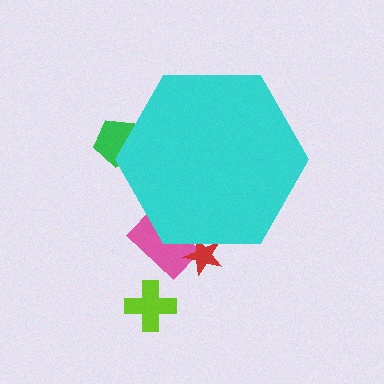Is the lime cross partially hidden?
No, the lime cross is fully visible.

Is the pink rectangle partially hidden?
Yes, the pink rectangle is partially hidden behind the cyan hexagon.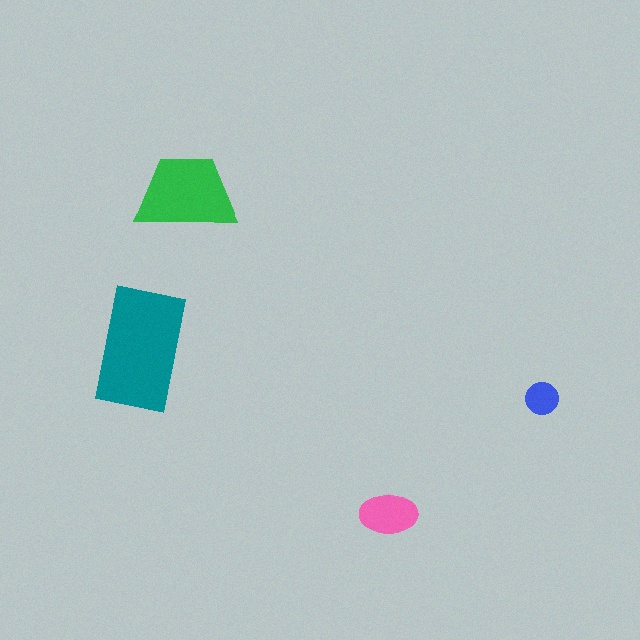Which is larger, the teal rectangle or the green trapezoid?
The teal rectangle.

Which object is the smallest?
The blue circle.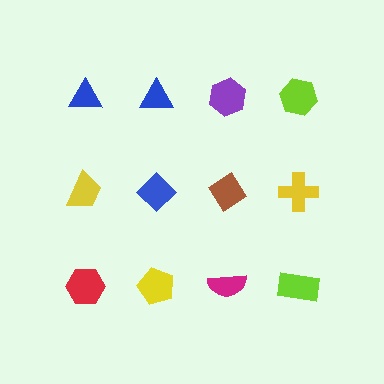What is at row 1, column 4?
A lime hexagon.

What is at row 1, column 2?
A blue triangle.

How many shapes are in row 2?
4 shapes.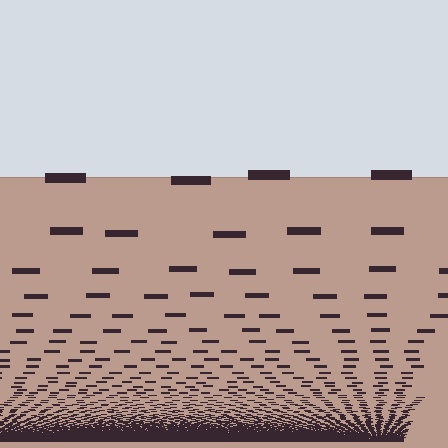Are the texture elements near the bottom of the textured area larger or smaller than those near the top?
Smaller. The gradient is inverted — elements near the bottom are smaller and denser.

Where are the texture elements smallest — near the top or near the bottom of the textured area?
Near the bottom.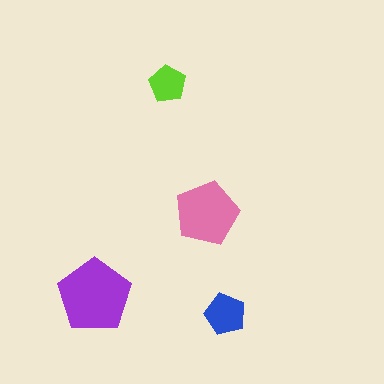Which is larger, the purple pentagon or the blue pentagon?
The purple one.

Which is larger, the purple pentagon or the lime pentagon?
The purple one.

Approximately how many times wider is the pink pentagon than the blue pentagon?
About 1.5 times wider.